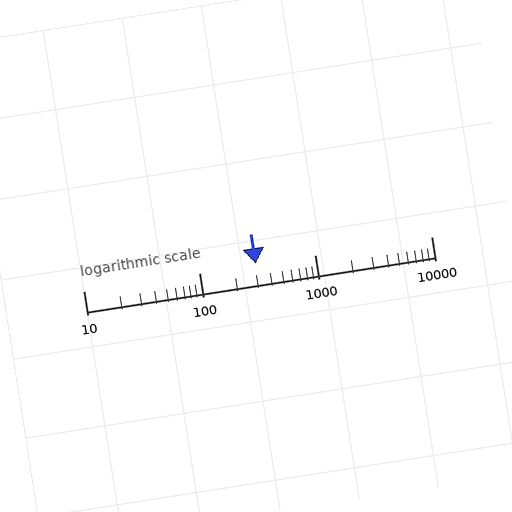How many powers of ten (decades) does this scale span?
The scale spans 3 decades, from 10 to 10000.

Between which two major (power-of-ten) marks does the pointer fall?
The pointer is between 100 and 1000.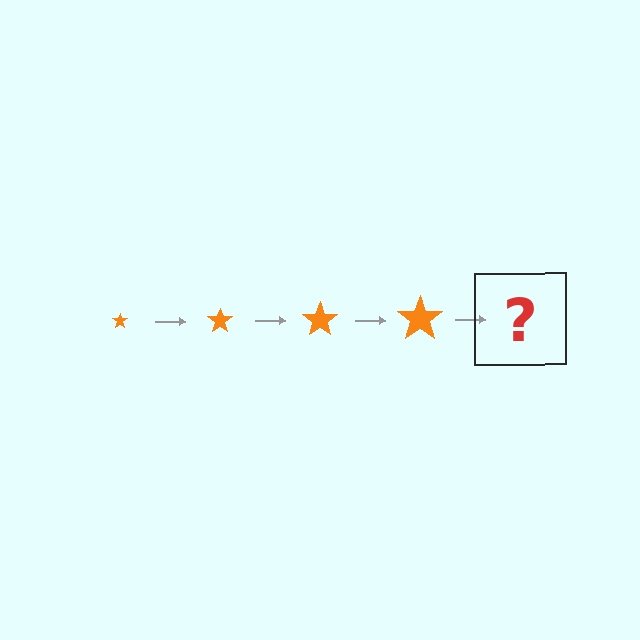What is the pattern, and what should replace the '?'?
The pattern is that the star gets progressively larger each step. The '?' should be an orange star, larger than the previous one.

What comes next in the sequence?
The next element should be an orange star, larger than the previous one.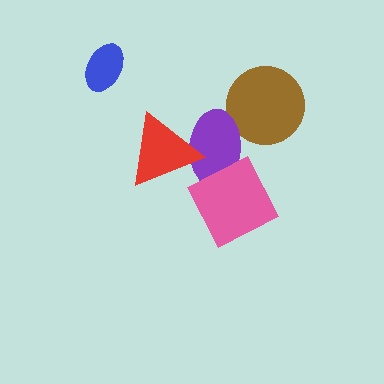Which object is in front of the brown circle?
The purple ellipse is in front of the brown circle.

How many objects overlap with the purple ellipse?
3 objects overlap with the purple ellipse.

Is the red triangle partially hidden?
No, no other shape covers it.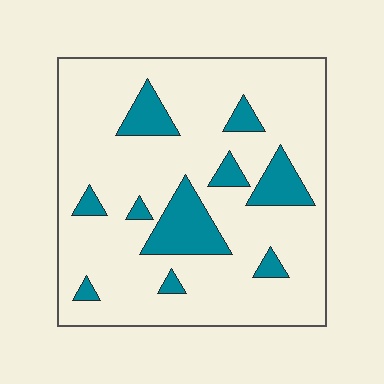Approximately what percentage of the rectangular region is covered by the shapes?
Approximately 15%.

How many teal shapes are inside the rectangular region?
10.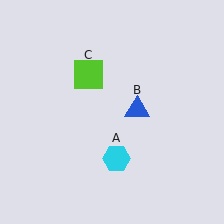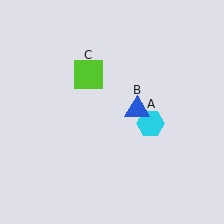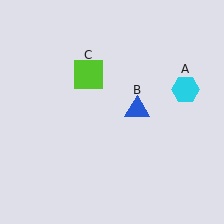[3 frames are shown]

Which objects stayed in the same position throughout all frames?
Blue triangle (object B) and lime square (object C) remained stationary.